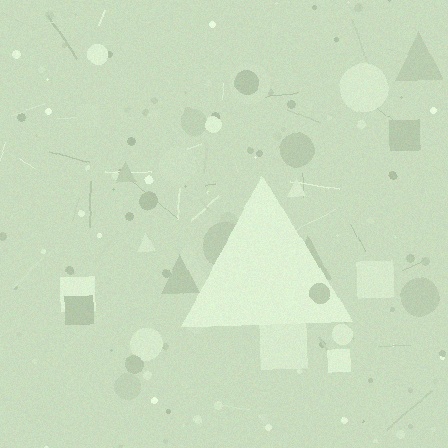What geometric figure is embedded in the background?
A triangle is embedded in the background.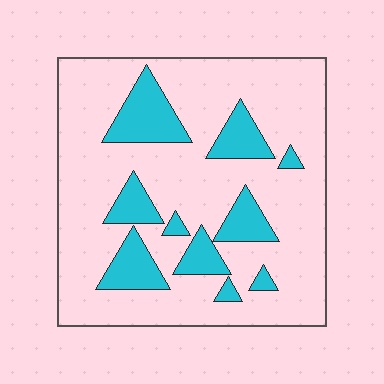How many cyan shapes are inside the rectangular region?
10.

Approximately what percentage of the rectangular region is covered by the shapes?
Approximately 20%.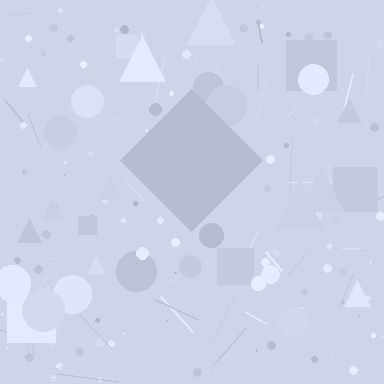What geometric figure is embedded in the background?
A diamond is embedded in the background.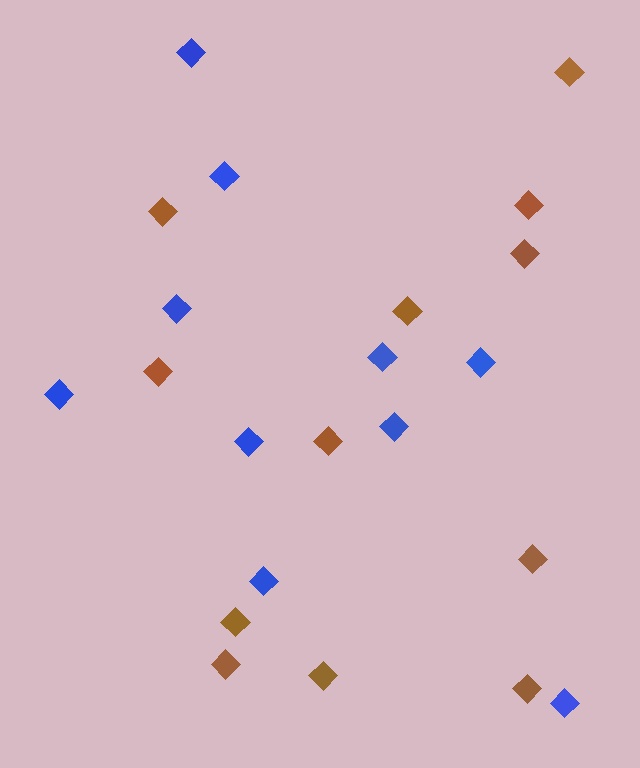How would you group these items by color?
There are 2 groups: one group of blue diamonds (10) and one group of brown diamonds (12).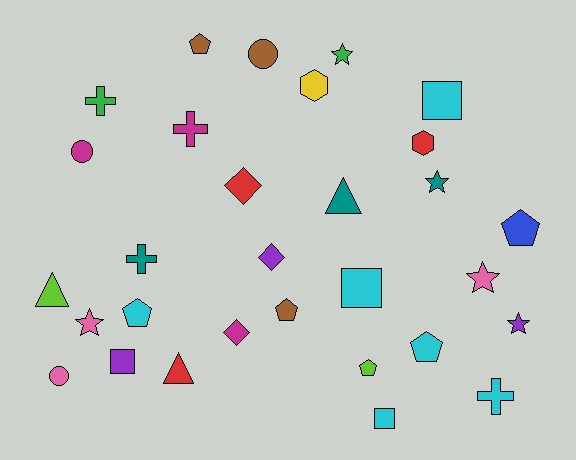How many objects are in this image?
There are 30 objects.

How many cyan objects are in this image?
There are 6 cyan objects.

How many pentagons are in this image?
There are 6 pentagons.